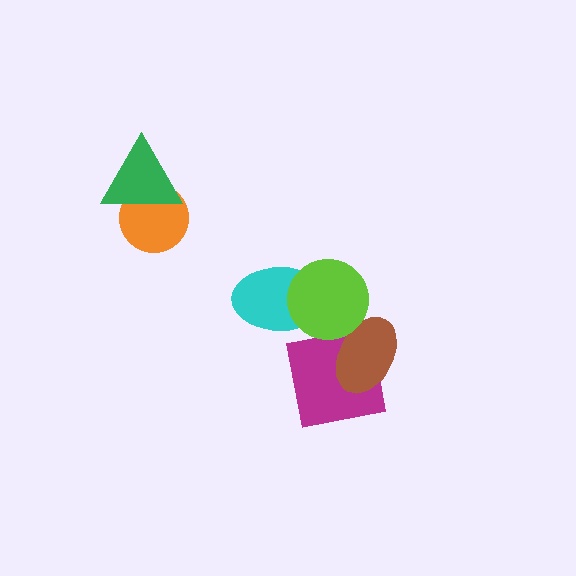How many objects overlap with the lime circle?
2 objects overlap with the lime circle.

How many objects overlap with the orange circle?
1 object overlaps with the orange circle.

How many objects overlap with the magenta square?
1 object overlaps with the magenta square.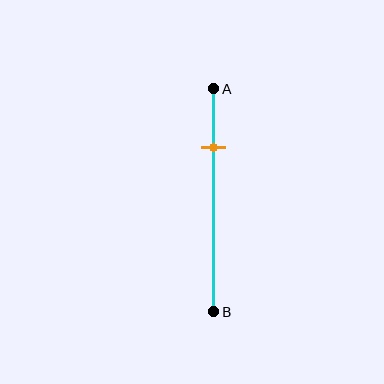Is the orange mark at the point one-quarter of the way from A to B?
Yes, the mark is approximately at the one-quarter point.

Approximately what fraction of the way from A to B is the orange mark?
The orange mark is approximately 25% of the way from A to B.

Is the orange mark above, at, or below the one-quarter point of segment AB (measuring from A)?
The orange mark is approximately at the one-quarter point of segment AB.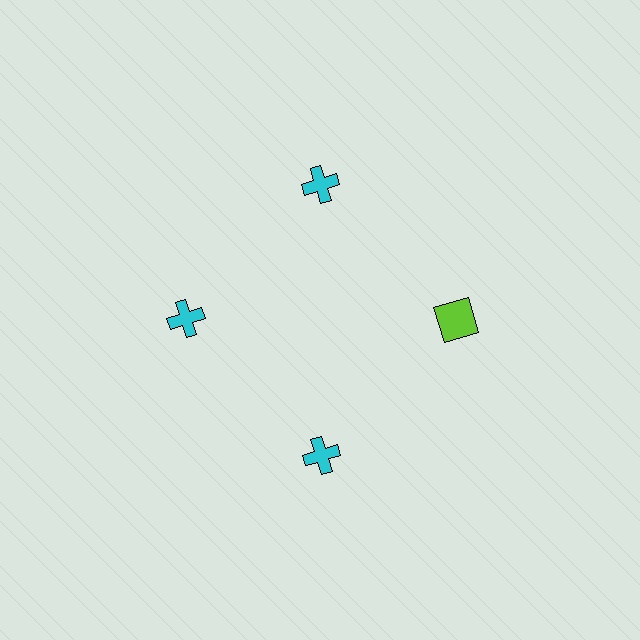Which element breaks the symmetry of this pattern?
The lime square at roughly the 3 o'clock position breaks the symmetry. All other shapes are cyan crosses.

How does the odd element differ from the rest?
It differs in both color (lime instead of cyan) and shape (square instead of cross).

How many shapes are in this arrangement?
There are 4 shapes arranged in a ring pattern.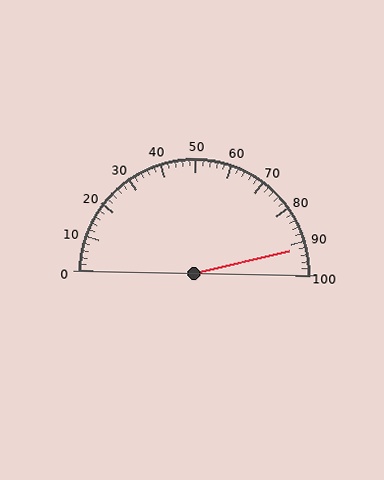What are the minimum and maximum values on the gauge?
The gauge ranges from 0 to 100.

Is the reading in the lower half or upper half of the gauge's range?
The reading is in the upper half of the range (0 to 100).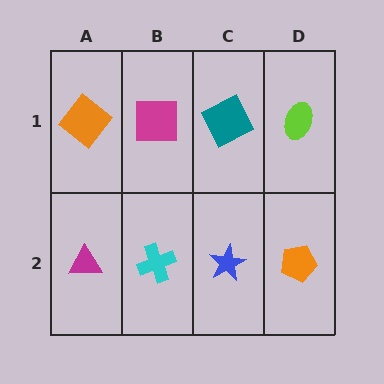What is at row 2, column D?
An orange pentagon.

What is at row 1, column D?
A lime ellipse.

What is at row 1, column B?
A magenta square.